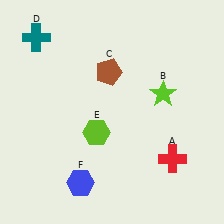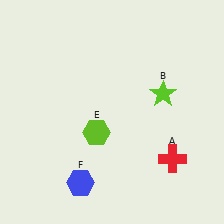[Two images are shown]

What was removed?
The teal cross (D), the brown pentagon (C) were removed in Image 2.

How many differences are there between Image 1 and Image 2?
There are 2 differences between the two images.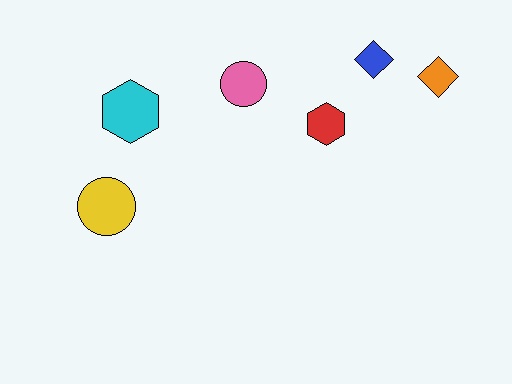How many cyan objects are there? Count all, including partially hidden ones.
There is 1 cyan object.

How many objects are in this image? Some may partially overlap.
There are 6 objects.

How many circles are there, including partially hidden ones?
There are 2 circles.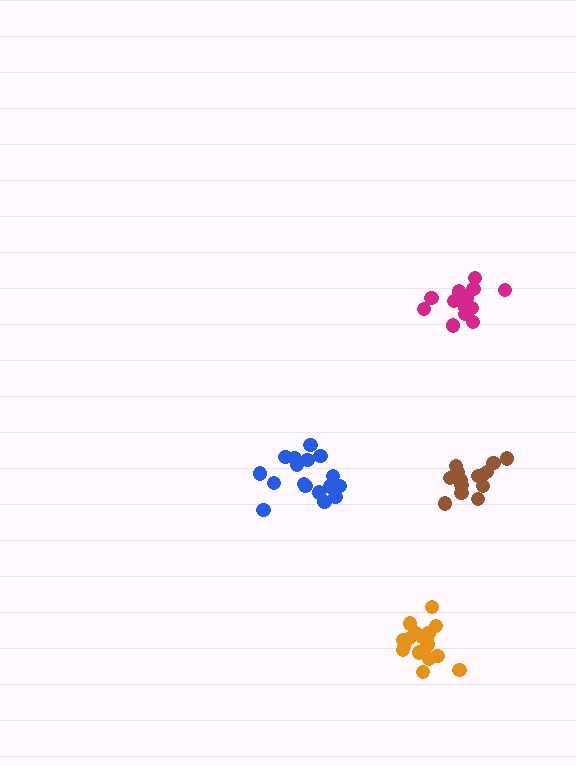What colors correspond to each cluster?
The clusters are colored: orange, magenta, brown, blue.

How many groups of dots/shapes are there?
There are 4 groups.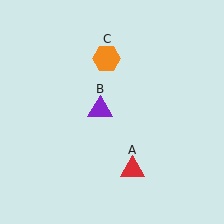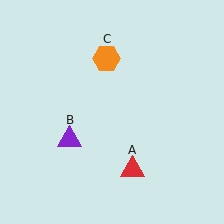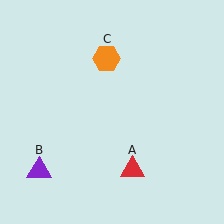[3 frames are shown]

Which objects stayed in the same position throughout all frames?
Red triangle (object A) and orange hexagon (object C) remained stationary.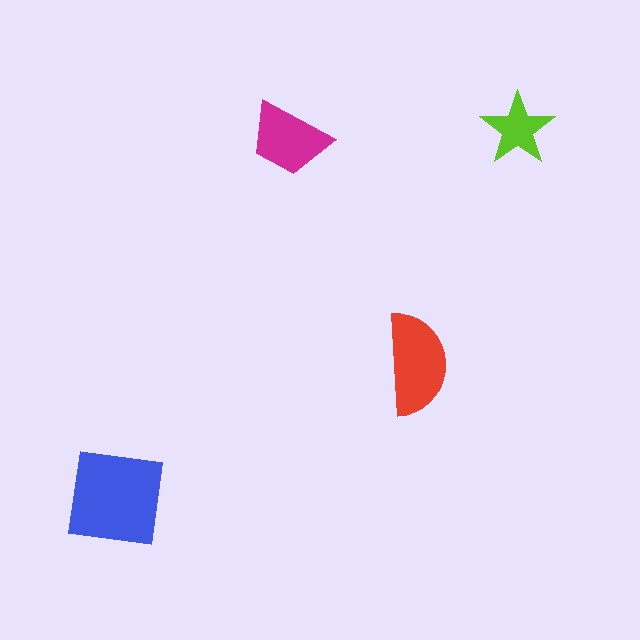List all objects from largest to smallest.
The blue square, the red semicircle, the magenta trapezoid, the lime star.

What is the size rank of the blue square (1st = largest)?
1st.